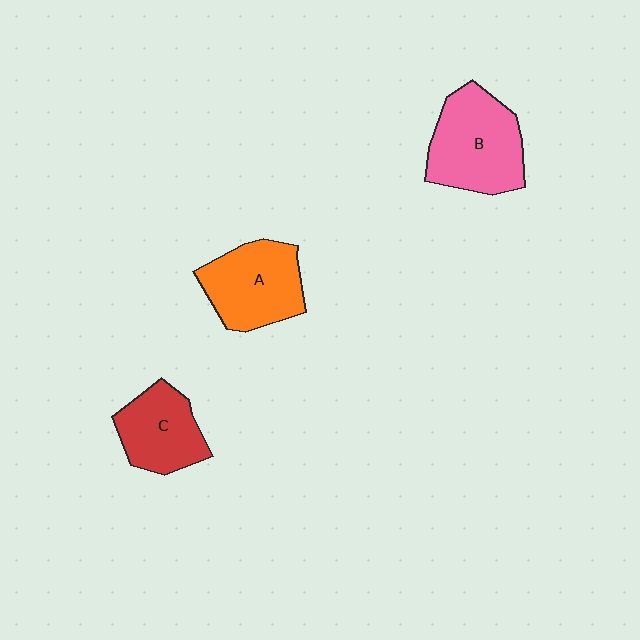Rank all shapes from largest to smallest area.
From largest to smallest: B (pink), A (orange), C (red).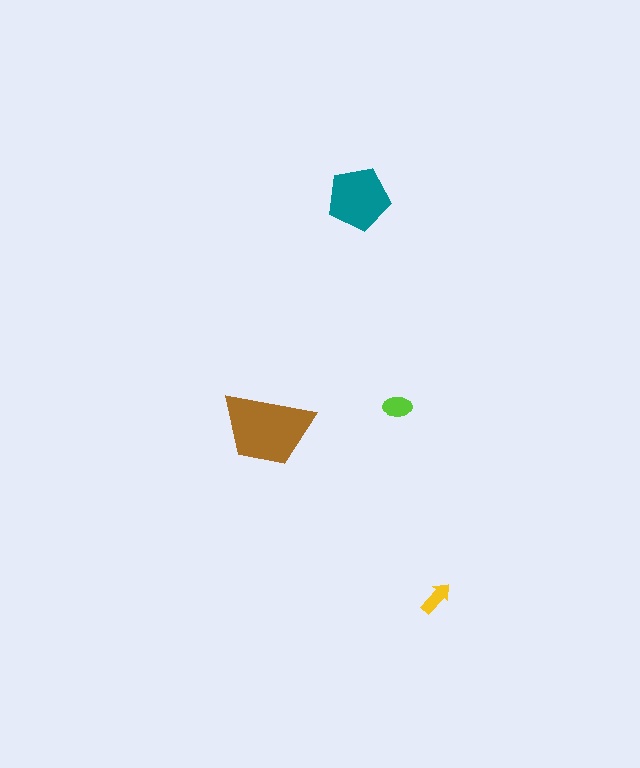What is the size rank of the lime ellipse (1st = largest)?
3rd.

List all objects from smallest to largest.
The yellow arrow, the lime ellipse, the teal pentagon, the brown trapezoid.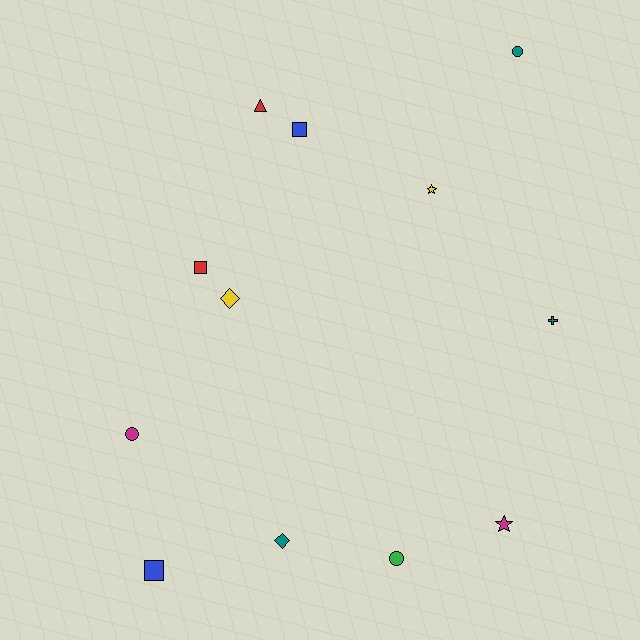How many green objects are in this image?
There is 1 green object.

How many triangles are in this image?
There is 1 triangle.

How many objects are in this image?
There are 12 objects.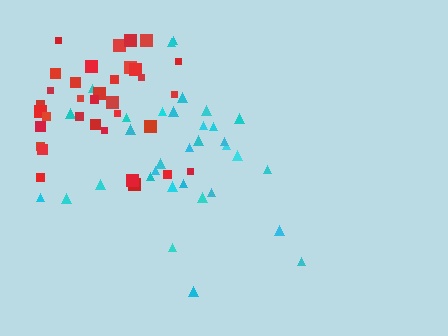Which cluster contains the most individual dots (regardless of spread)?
Red (34).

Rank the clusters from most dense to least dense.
red, cyan.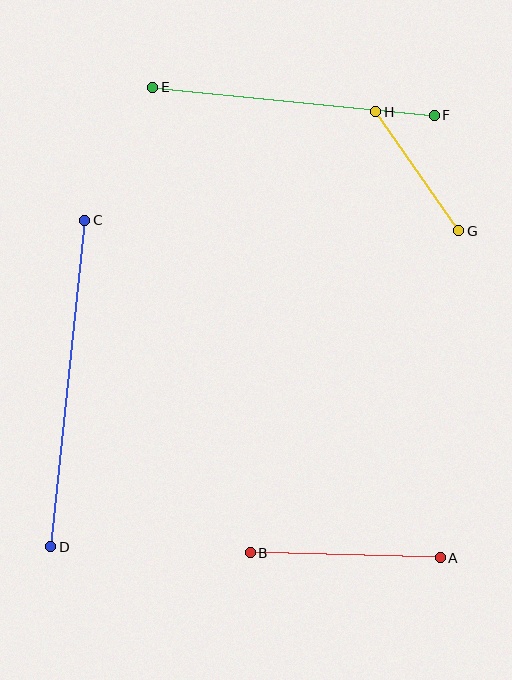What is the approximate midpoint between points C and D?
The midpoint is at approximately (68, 383) pixels.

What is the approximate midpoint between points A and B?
The midpoint is at approximately (345, 555) pixels.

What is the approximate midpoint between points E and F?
The midpoint is at approximately (293, 101) pixels.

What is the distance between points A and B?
The distance is approximately 190 pixels.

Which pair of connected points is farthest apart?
Points C and D are farthest apart.